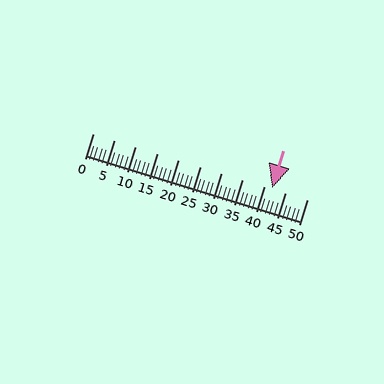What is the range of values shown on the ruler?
The ruler shows values from 0 to 50.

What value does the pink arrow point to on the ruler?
The pink arrow points to approximately 42.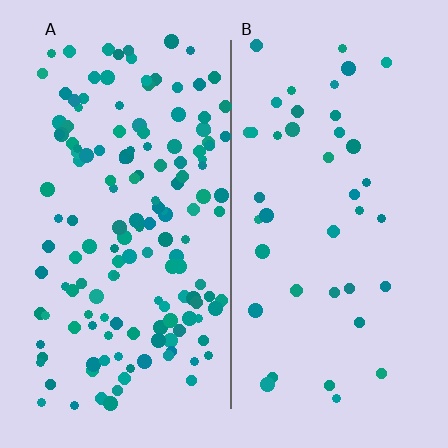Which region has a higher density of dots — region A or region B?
A (the left).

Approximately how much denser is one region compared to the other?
Approximately 3.6× — region A over region B.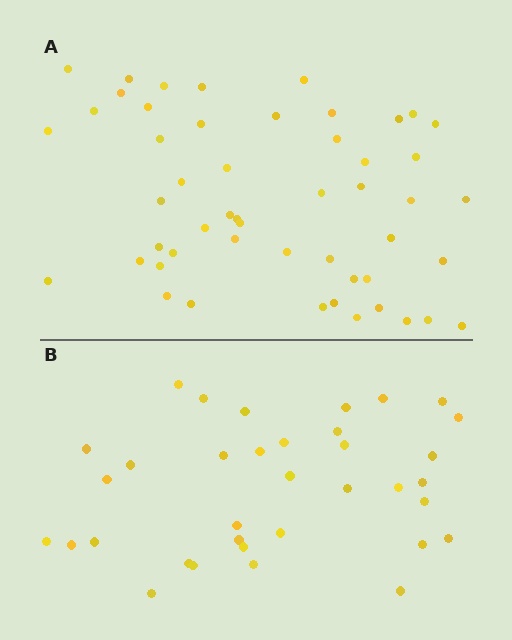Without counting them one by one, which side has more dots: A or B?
Region A (the top region) has more dots.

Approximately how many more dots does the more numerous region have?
Region A has approximately 15 more dots than region B.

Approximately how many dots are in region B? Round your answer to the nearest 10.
About 40 dots. (The exact count is 35, which rounds to 40.)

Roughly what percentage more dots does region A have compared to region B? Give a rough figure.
About 45% more.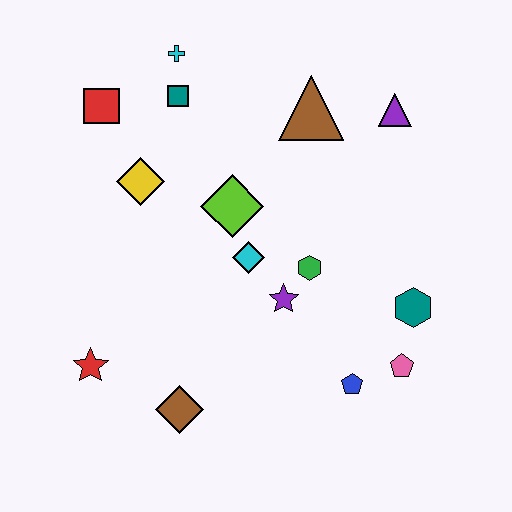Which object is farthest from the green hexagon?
The red square is farthest from the green hexagon.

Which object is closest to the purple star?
The green hexagon is closest to the purple star.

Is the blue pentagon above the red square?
No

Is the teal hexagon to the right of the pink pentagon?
Yes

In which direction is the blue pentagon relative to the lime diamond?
The blue pentagon is below the lime diamond.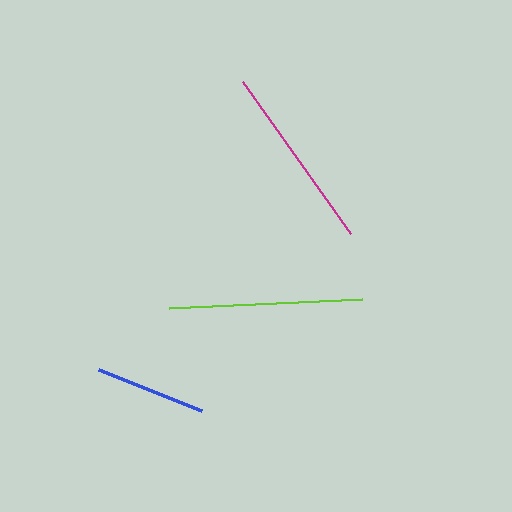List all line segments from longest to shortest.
From longest to shortest: lime, magenta, blue.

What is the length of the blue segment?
The blue segment is approximately 110 pixels long.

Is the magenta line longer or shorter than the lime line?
The lime line is longer than the magenta line.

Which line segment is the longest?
The lime line is the longest at approximately 193 pixels.